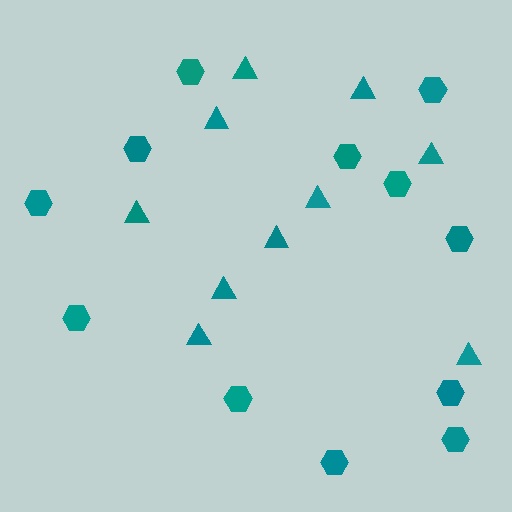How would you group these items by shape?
There are 2 groups: one group of hexagons (12) and one group of triangles (10).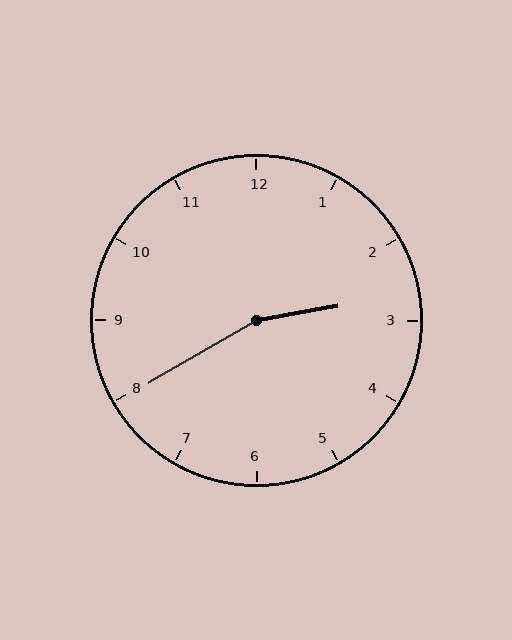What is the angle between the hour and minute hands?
Approximately 160 degrees.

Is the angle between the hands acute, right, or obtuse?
It is obtuse.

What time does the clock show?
2:40.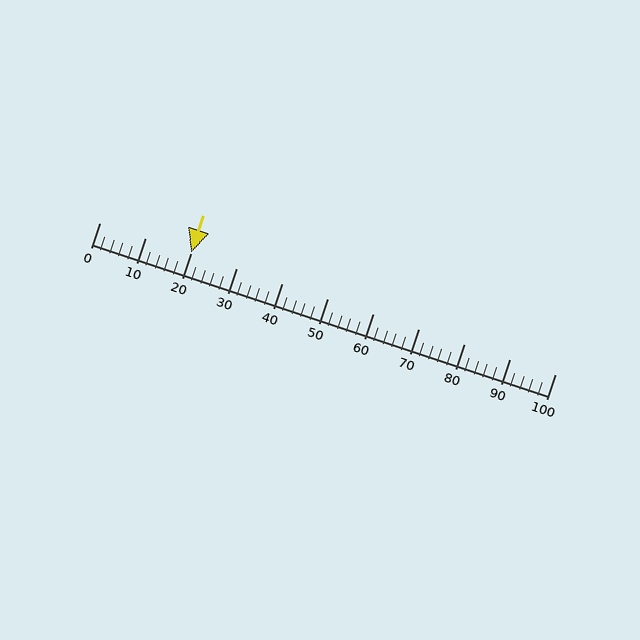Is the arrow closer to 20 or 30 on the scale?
The arrow is closer to 20.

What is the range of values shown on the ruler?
The ruler shows values from 0 to 100.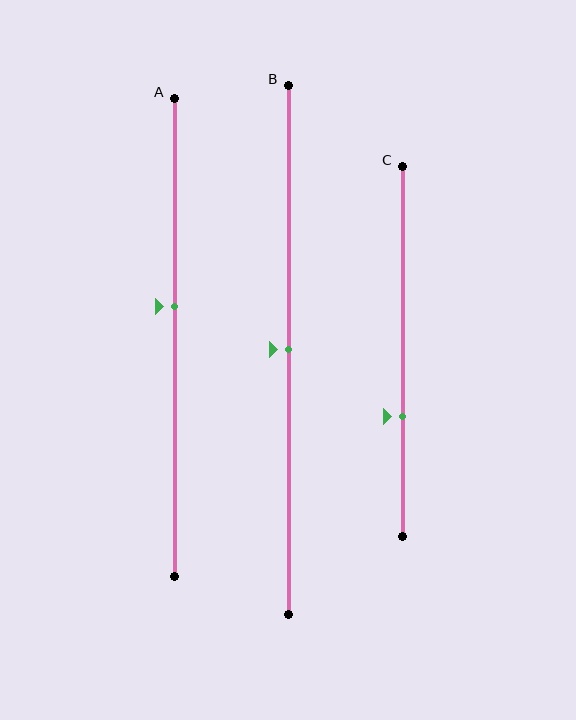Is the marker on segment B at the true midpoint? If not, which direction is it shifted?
Yes, the marker on segment B is at the true midpoint.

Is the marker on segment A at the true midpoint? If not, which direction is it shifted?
No, the marker on segment A is shifted upward by about 7% of the segment length.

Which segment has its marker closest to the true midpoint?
Segment B has its marker closest to the true midpoint.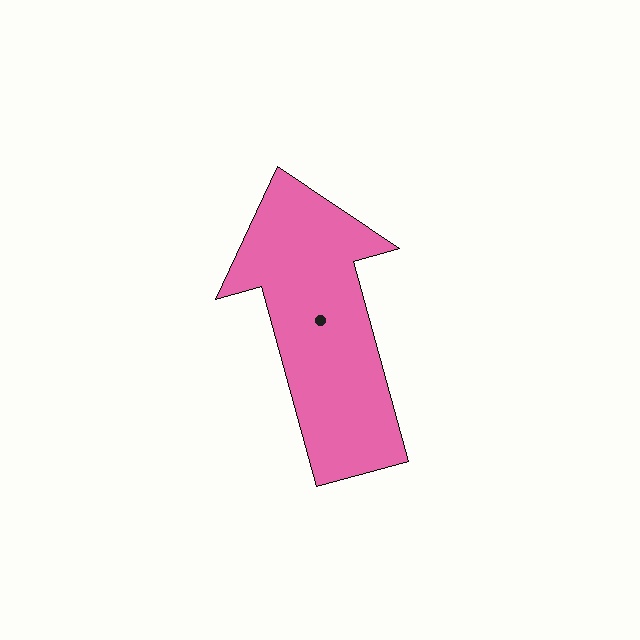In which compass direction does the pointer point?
North.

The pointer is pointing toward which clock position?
Roughly 11 o'clock.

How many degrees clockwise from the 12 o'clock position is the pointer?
Approximately 345 degrees.